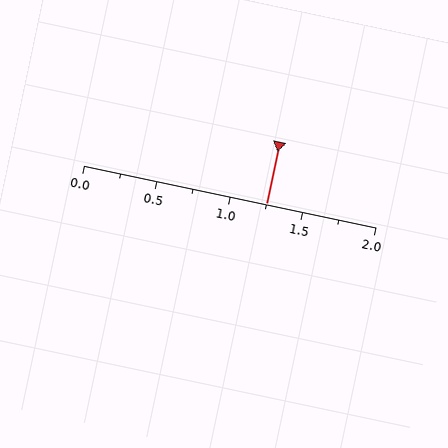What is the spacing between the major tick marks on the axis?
The major ticks are spaced 0.5 apart.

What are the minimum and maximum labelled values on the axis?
The axis runs from 0.0 to 2.0.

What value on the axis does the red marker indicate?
The marker indicates approximately 1.25.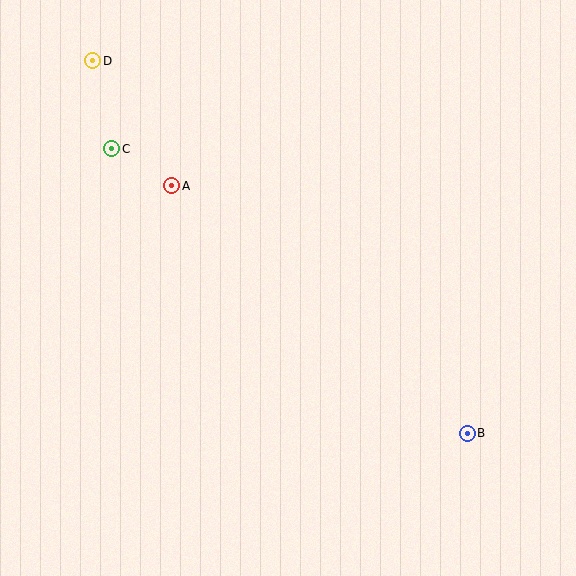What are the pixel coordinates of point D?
Point D is at (92, 61).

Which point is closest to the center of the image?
Point A at (172, 186) is closest to the center.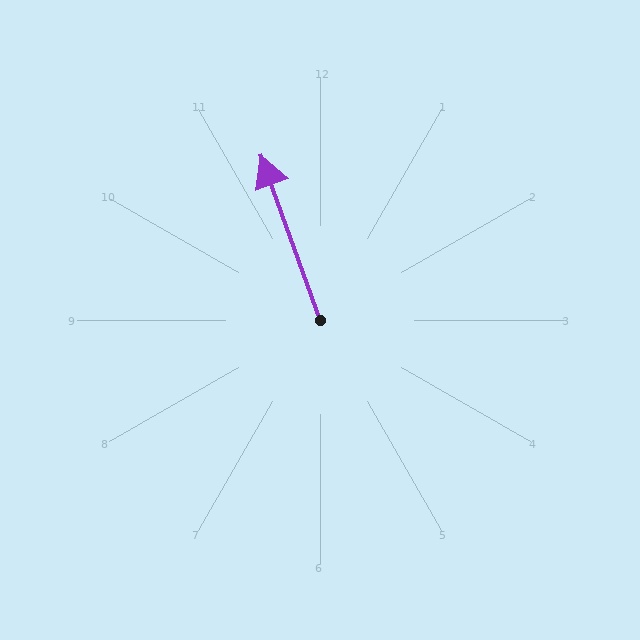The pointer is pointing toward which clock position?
Roughly 11 o'clock.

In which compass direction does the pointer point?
North.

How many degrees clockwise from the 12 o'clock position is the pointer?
Approximately 340 degrees.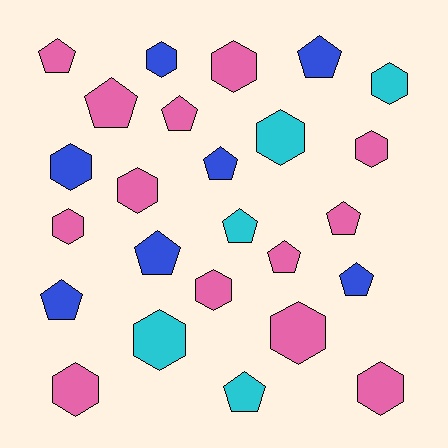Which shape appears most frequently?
Hexagon, with 13 objects.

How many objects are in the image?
There are 25 objects.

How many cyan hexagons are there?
There are 3 cyan hexagons.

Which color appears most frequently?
Pink, with 13 objects.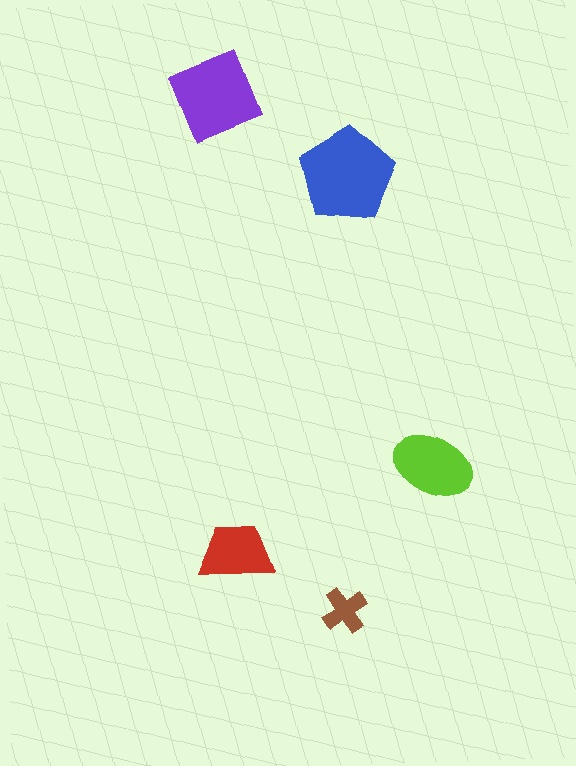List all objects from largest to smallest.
The blue pentagon, the purple square, the lime ellipse, the red trapezoid, the brown cross.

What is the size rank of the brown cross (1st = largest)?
5th.